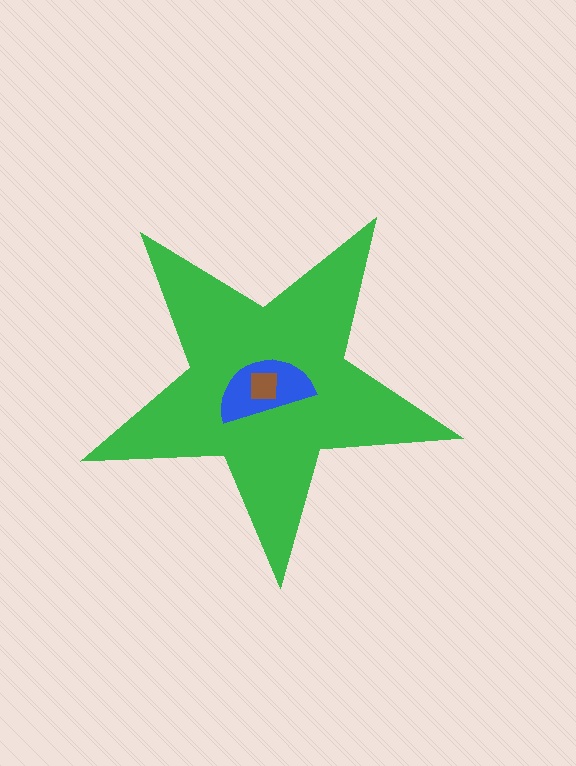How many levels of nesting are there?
3.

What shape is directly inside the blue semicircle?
The brown square.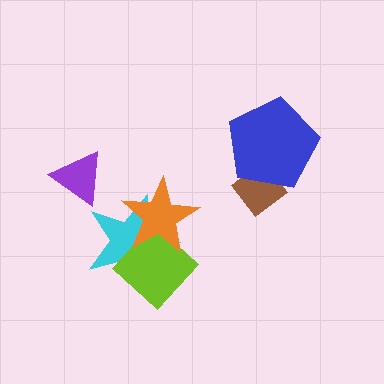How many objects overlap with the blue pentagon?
1 object overlaps with the blue pentagon.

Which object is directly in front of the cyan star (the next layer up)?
The lime diamond is directly in front of the cyan star.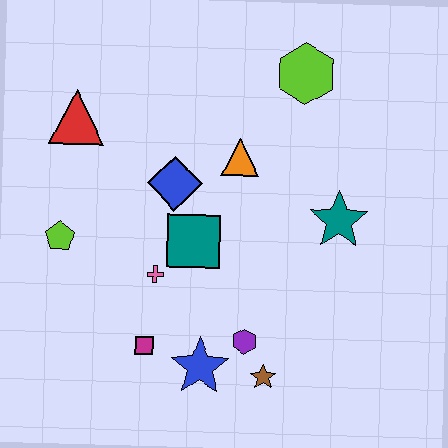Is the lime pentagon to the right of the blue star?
No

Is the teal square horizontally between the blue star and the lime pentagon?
Yes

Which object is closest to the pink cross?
The teal square is closest to the pink cross.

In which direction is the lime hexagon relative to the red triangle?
The lime hexagon is to the right of the red triangle.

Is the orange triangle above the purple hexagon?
Yes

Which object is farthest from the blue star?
The lime hexagon is farthest from the blue star.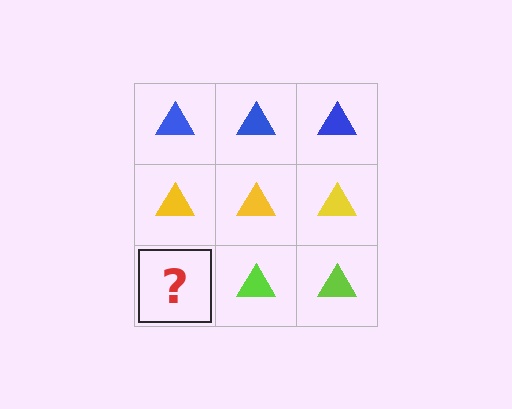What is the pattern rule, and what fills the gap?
The rule is that each row has a consistent color. The gap should be filled with a lime triangle.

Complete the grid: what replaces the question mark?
The question mark should be replaced with a lime triangle.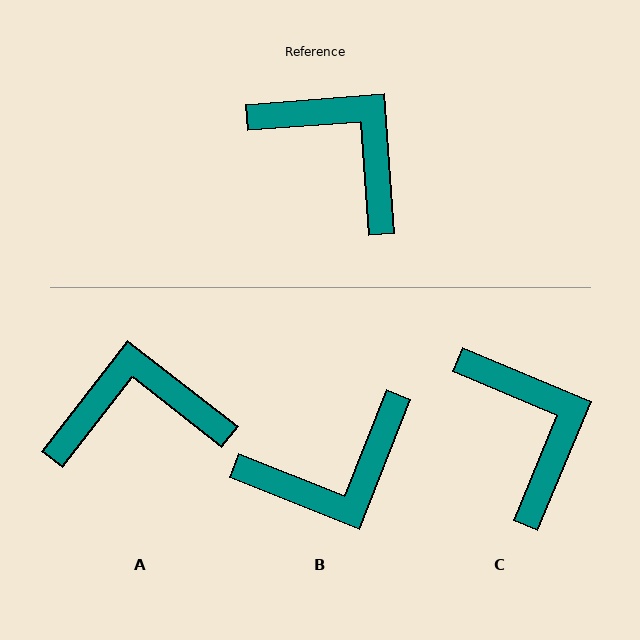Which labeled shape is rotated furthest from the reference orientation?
B, about 116 degrees away.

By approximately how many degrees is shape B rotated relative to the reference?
Approximately 116 degrees clockwise.